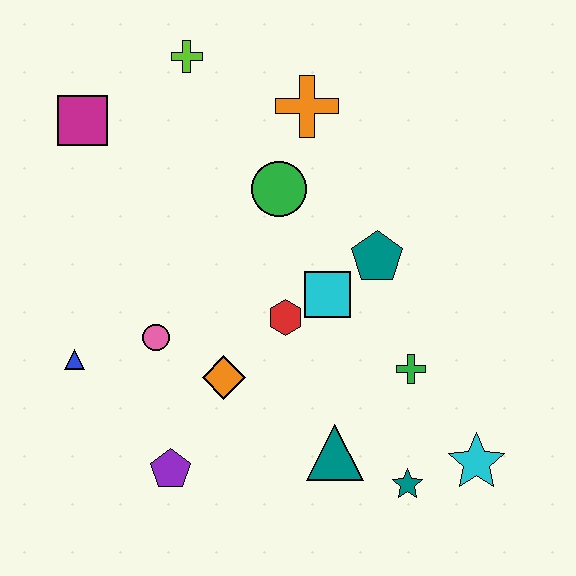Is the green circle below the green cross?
No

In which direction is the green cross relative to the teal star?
The green cross is above the teal star.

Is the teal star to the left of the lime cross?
No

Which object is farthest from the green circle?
The cyan star is farthest from the green circle.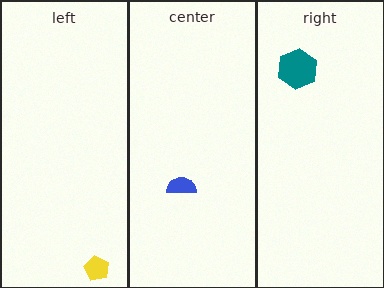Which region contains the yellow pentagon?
The left region.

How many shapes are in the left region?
1.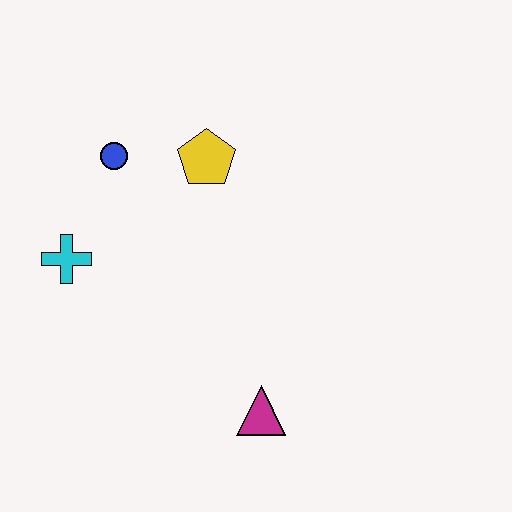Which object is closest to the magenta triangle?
The cyan cross is closest to the magenta triangle.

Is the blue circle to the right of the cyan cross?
Yes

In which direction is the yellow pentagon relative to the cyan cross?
The yellow pentagon is to the right of the cyan cross.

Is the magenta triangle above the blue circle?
No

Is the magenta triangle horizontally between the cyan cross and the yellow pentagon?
No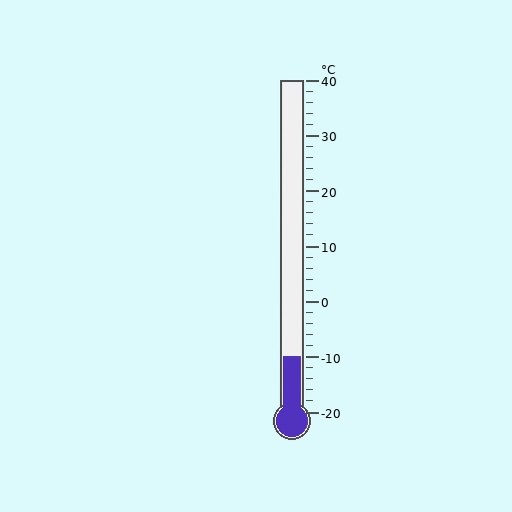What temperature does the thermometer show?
The thermometer shows approximately -10°C.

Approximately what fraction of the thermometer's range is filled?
The thermometer is filled to approximately 15% of its range.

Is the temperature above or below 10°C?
The temperature is below 10°C.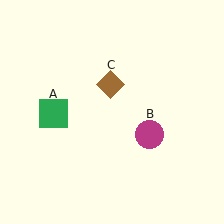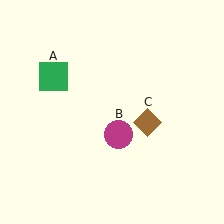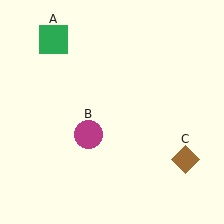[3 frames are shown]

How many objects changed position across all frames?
3 objects changed position: green square (object A), magenta circle (object B), brown diamond (object C).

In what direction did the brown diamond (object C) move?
The brown diamond (object C) moved down and to the right.